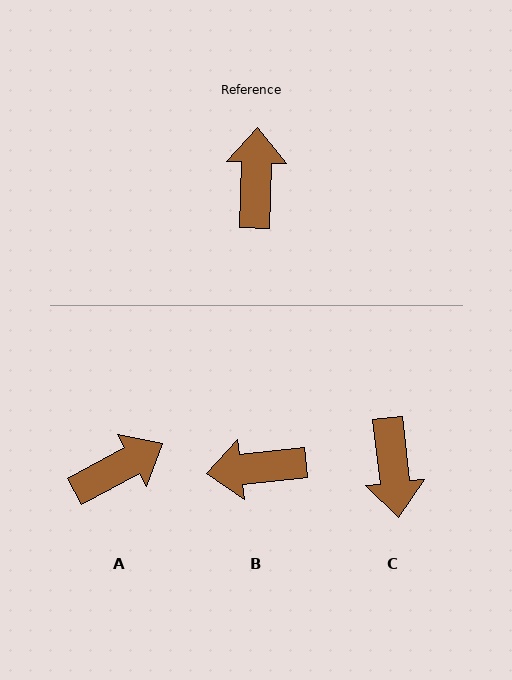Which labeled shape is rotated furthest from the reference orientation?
C, about 171 degrees away.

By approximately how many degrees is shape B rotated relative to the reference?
Approximately 99 degrees counter-clockwise.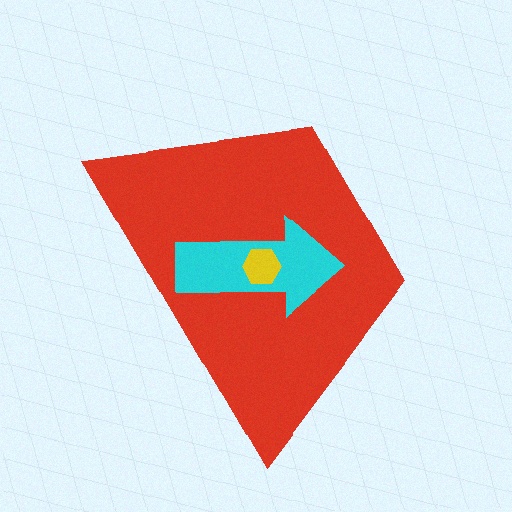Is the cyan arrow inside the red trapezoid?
Yes.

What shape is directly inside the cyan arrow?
The yellow hexagon.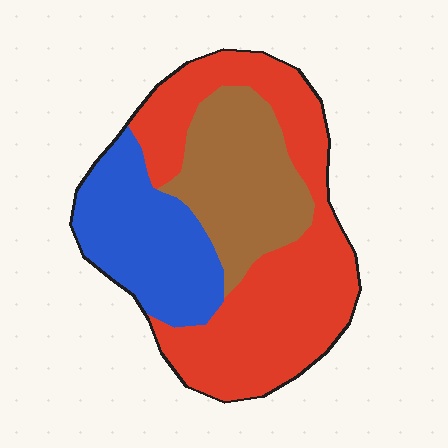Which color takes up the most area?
Red, at roughly 50%.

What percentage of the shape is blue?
Blue takes up between a sixth and a third of the shape.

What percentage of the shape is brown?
Brown covers around 25% of the shape.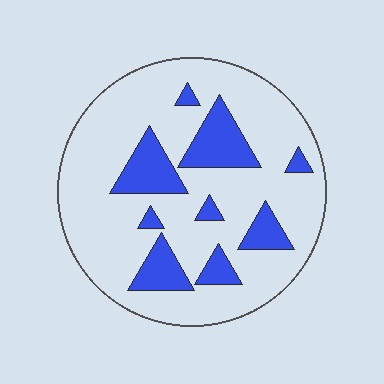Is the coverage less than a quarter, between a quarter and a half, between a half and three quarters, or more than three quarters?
Less than a quarter.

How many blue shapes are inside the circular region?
9.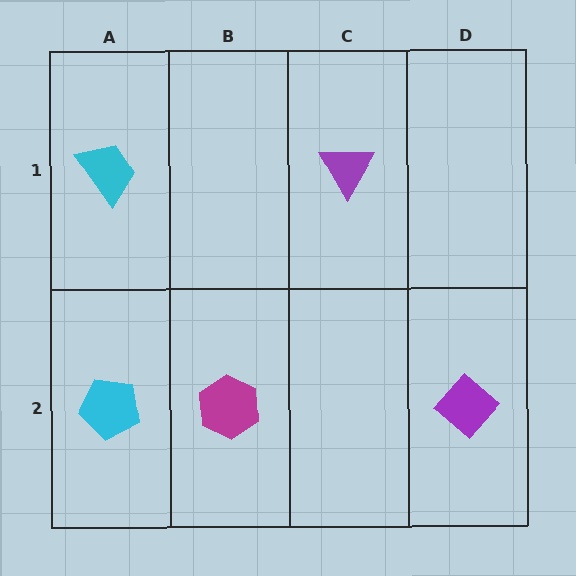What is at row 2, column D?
A purple diamond.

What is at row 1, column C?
A purple triangle.